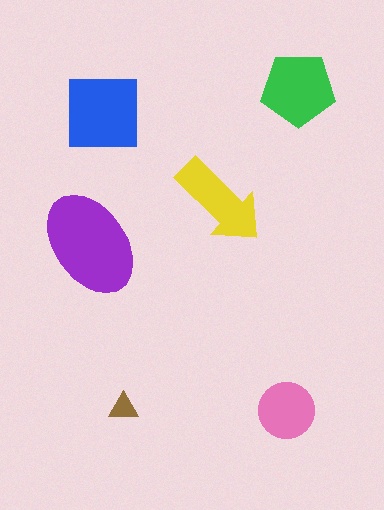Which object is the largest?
The purple ellipse.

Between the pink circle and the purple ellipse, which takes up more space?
The purple ellipse.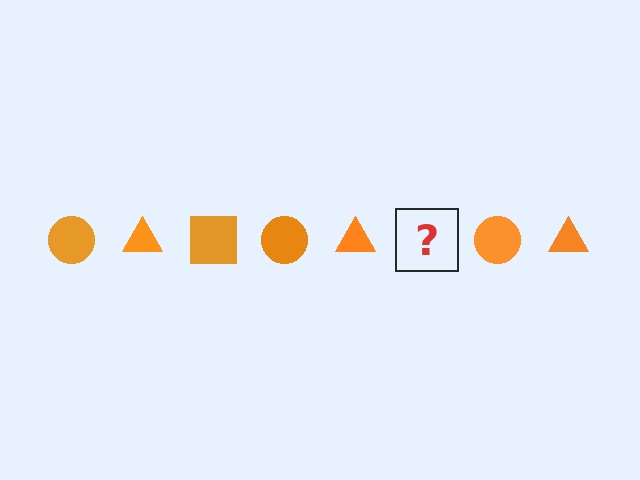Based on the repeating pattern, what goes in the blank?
The blank should be an orange square.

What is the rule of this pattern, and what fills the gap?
The rule is that the pattern cycles through circle, triangle, square shapes in orange. The gap should be filled with an orange square.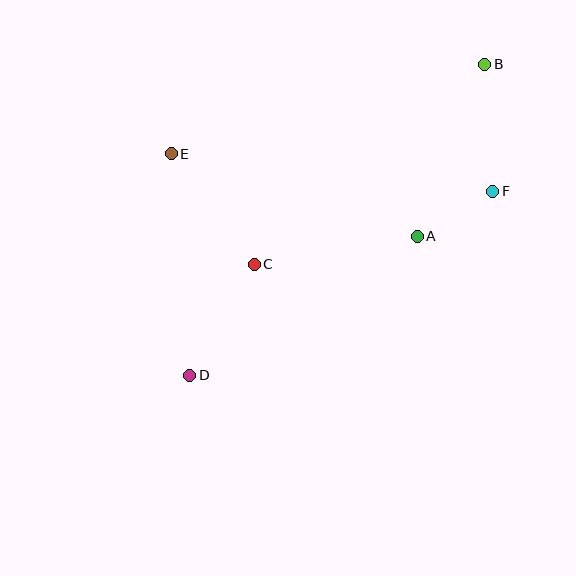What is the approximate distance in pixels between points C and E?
The distance between C and E is approximately 138 pixels.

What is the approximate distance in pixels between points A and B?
The distance between A and B is approximately 185 pixels.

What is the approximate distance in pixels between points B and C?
The distance between B and C is approximately 305 pixels.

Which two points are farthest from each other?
Points B and D are farthest from each other.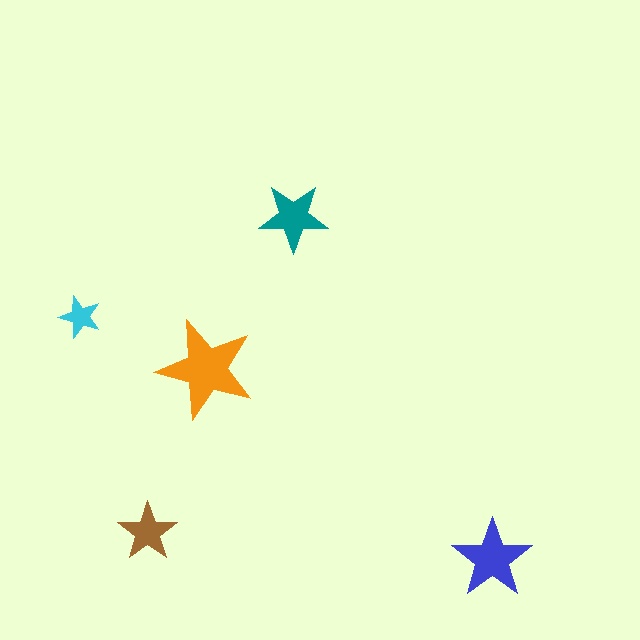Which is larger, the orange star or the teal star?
The orange one.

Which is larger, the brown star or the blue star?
The blue one.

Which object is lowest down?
The blue star is bottommost.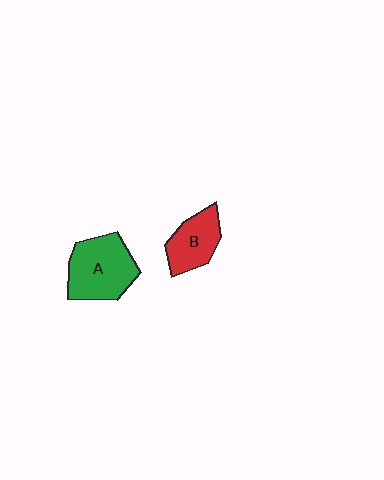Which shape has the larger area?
Shape A (green).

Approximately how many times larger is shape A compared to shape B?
Approximately 1.5 times.